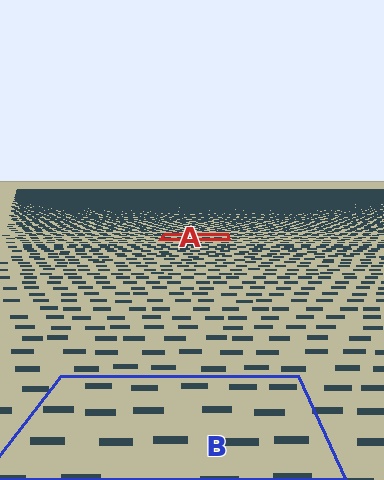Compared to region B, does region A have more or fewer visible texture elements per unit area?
Region A has more texture elements per unit area — they are packed more densely because it is farther away.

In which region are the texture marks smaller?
The texture marks are smaller in region A, because it is farther away.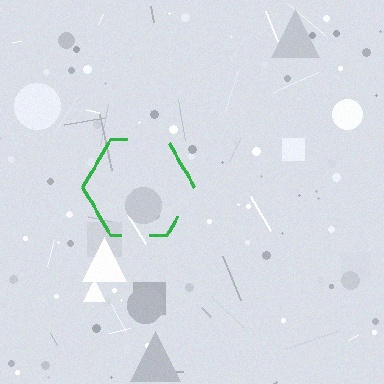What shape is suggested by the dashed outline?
The dashed outline suggests a hexagon.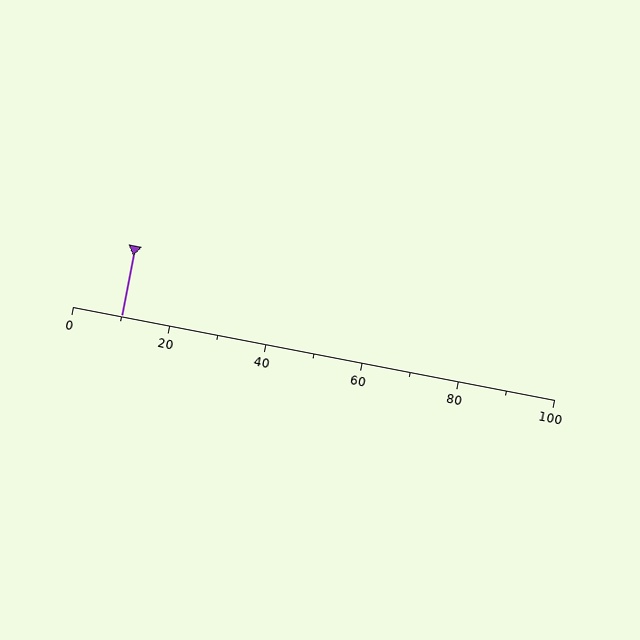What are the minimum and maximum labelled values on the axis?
The axis runs from 0 to 100.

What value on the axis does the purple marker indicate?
The marker indicates approximately 10.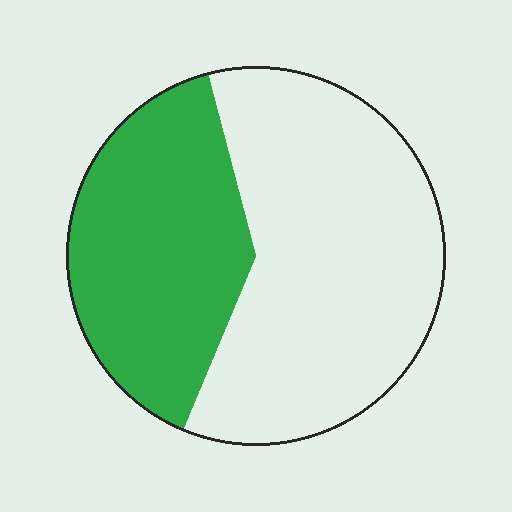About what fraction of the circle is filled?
About two fifths (2/5).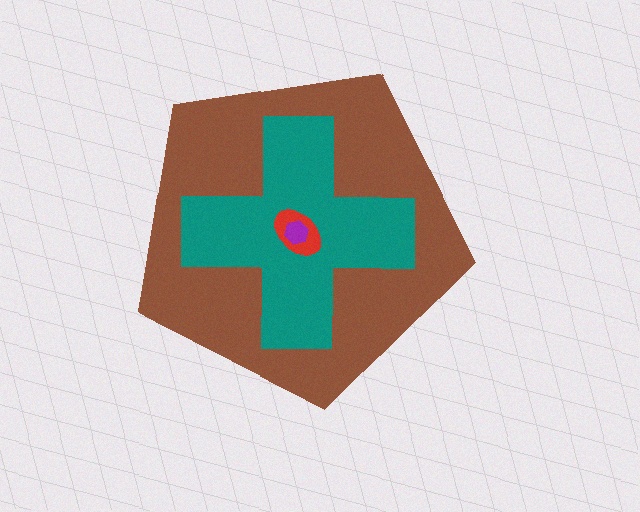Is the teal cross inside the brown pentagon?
Yes.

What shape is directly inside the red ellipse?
The purple hexagon.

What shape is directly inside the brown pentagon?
The teal cross.